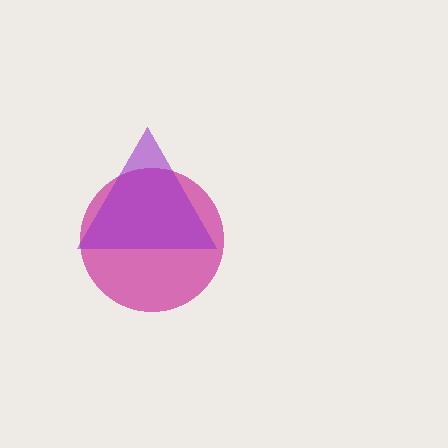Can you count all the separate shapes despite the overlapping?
Yes, there are 2 separate shapes.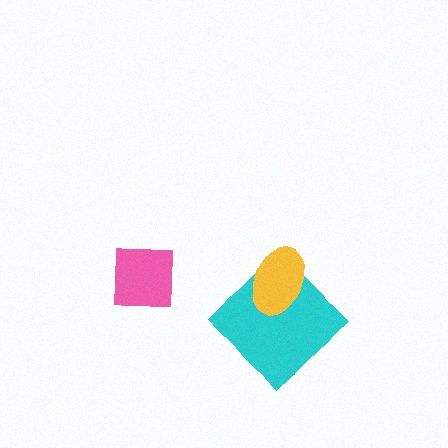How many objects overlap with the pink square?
0 objects overlap with the pink square.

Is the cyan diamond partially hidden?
Yes, it is partially covered by another shape.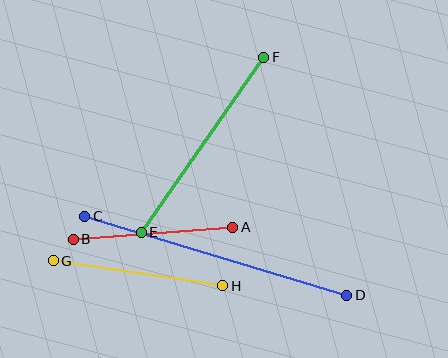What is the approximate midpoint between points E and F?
The midpoint is at approximately (202, 145) pixels.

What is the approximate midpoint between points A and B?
The midpoint is at approximately (153, 233) pixels.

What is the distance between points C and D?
The distance is approximately 273 pixels.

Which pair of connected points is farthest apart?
Points C and D are farthest apart.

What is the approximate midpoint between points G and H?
The midpoint is at approximately (138, 273) pixels.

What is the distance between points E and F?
The distance is approximately 214 pixels.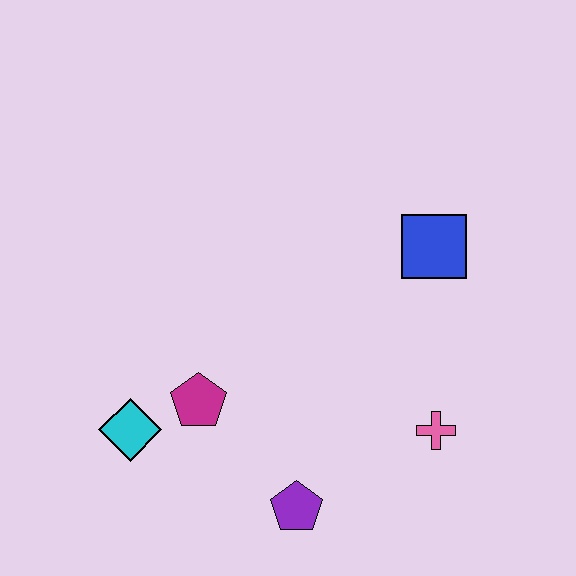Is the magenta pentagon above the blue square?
No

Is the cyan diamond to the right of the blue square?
No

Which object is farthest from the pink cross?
The cyan diamond is farthest from the pink cross.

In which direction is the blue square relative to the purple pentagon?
The blue square is above the purple pentagon.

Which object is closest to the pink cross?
The purple pentagon is closest to the pink cross.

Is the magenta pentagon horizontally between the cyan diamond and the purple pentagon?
Yes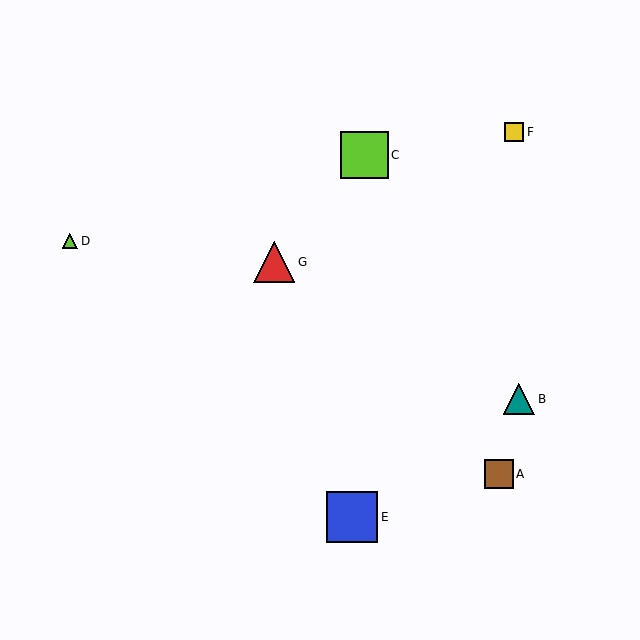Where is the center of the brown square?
The center of the brown square is at (499, 474).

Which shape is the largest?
The blue square (labeled E) is the largest.